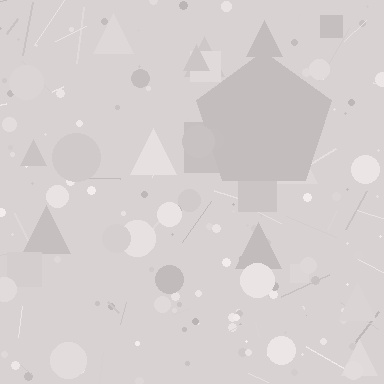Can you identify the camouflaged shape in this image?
The camouflaged shape is a pentagon.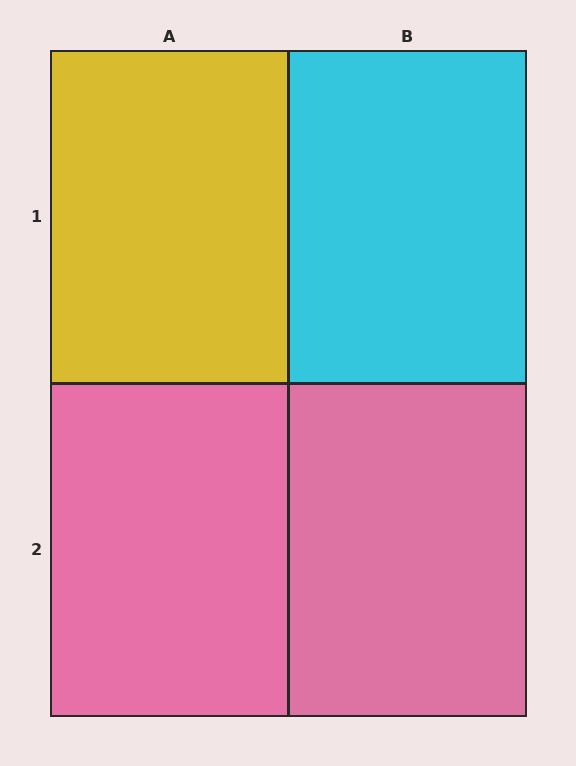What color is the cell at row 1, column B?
Cyan.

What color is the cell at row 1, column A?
Yellow.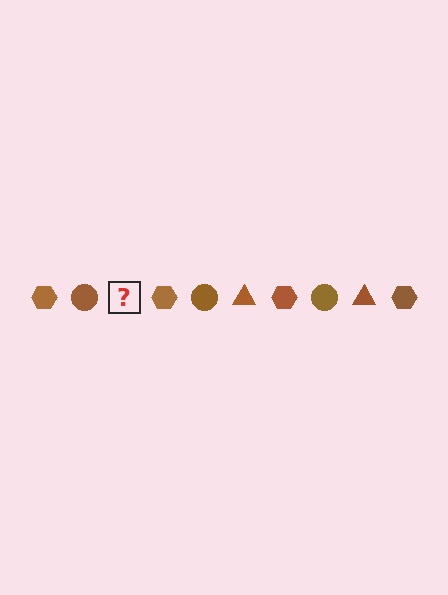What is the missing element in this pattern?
The missing element is a brown triangle.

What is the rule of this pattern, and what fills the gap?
The rule is that the pattern cycles through hexagon, circle, triangle shapes in brown. The gap should be filled with a brown triangle.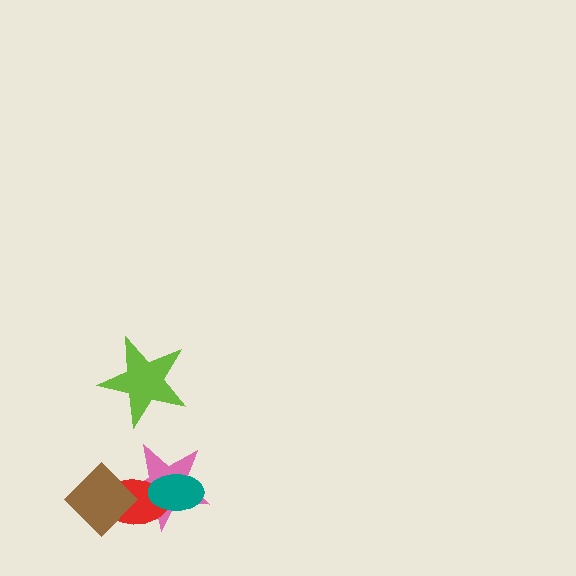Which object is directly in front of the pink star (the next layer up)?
The red ellipse is directly in front of the pink star.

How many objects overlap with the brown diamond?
2 objects overlap with the brown diamond.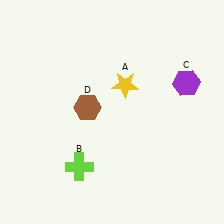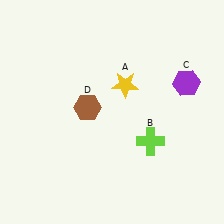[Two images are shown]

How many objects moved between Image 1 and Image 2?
1 object moved between the two images.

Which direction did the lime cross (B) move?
The lime cross (B) moved right.